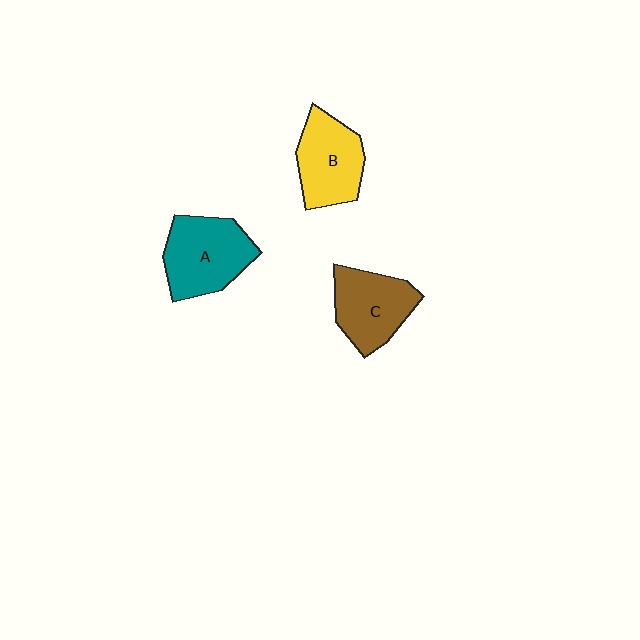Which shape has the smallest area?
Shape B (yellow).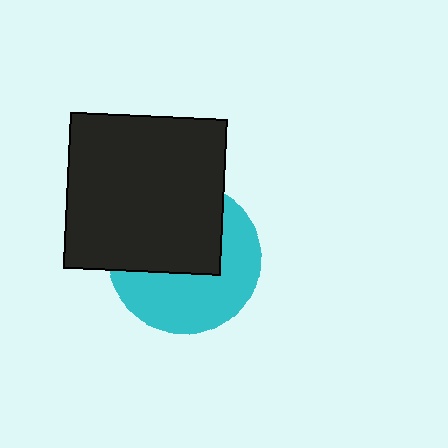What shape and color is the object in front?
The object in front is a black square.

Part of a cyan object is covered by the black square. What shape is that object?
It is a circle.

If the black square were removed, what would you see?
You would see the complete cyan circle.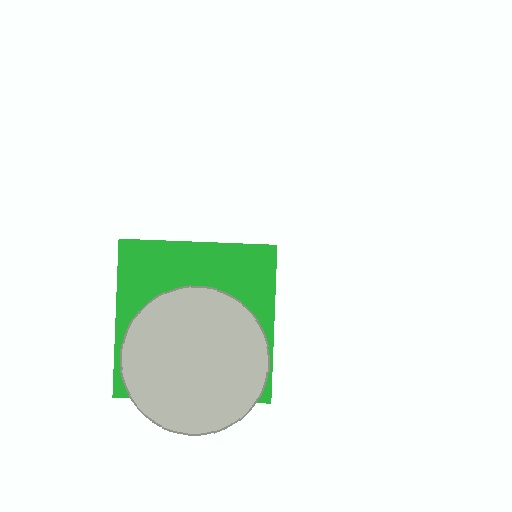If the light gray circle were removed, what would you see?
You would see the complete green square.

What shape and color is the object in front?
The object in front is a light gray circle.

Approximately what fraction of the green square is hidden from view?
Roughly 57% of the green square is hidden behind the light gray circle.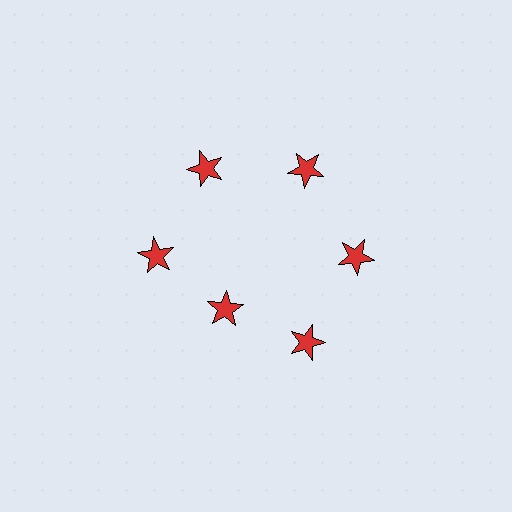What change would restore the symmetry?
The symmetry would be restored by moving it outward, back onto the ring so that all 6 stars sit at equal angles and equal distance from the center.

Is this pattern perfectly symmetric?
No. The 6 red stars are arranged in a ring, but one element near the 7 o'clock position is pulled inward toward the center, breaking the 6-fold rotational symmetry.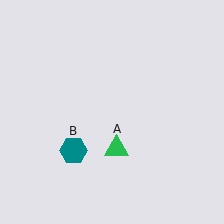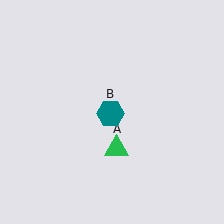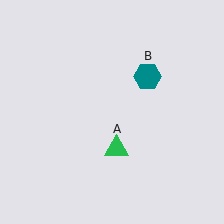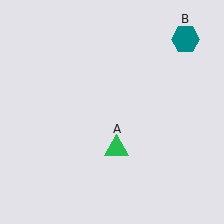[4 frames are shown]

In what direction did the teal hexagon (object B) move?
The teal hexagon (object B) moved up and to the right.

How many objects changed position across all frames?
1 object changed position: teal hexagon (object B).